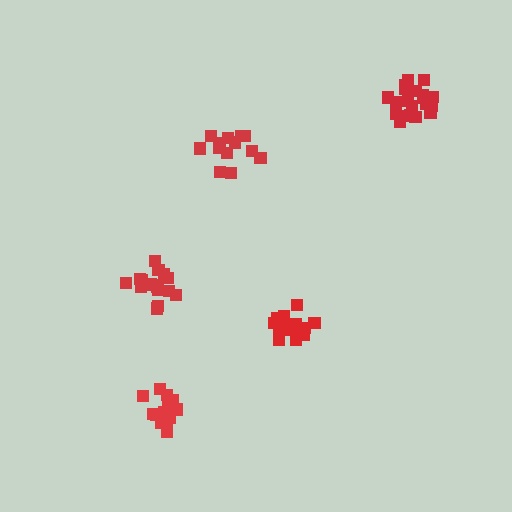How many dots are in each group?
Group 1: 18 dots, Group 2: 14 dots, Group 3: 17 dots, Group 4: 20 dots, Group 5: 16 dots (85 total).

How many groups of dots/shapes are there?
There are 5 groups.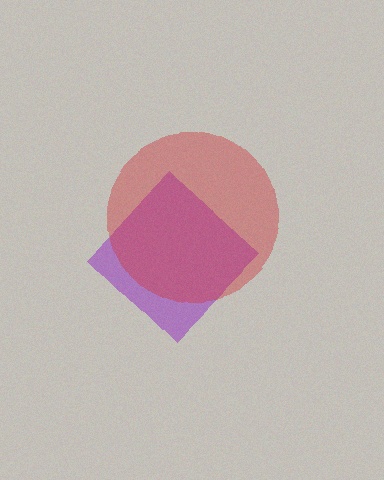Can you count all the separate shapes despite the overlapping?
Yes, there are 2 separate shapes.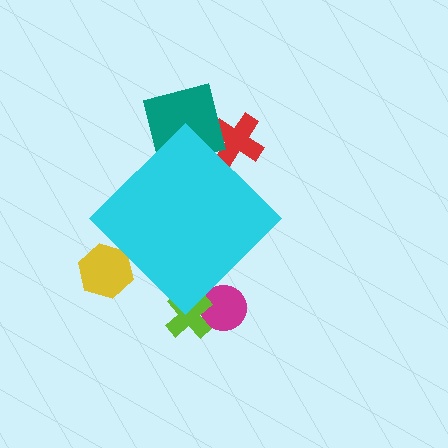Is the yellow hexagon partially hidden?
Yes, the yellow hexagon is partially hidden behind the cyan diamond.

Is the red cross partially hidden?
Yes, the red cross is partially hidden behind the cyan diamond.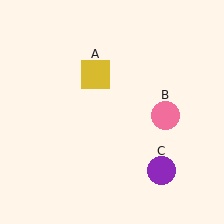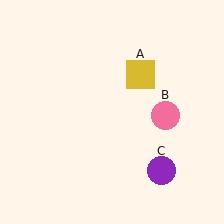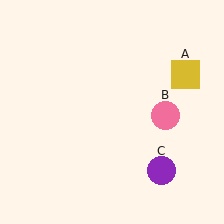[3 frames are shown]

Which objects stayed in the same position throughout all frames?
Pink circle (object B) and purple circle (object C) remained stationary.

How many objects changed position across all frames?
1 object changed position: yellow square (object A).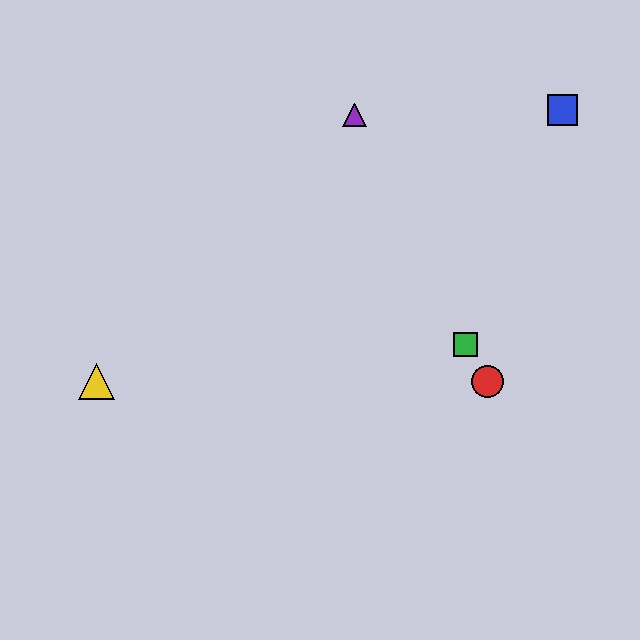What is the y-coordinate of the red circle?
The red circle is at y≈382.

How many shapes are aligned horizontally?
2 shapes (the red circle, the yellow triangle) are aligned horizontally.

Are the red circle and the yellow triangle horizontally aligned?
Yes, both are at y≈382.